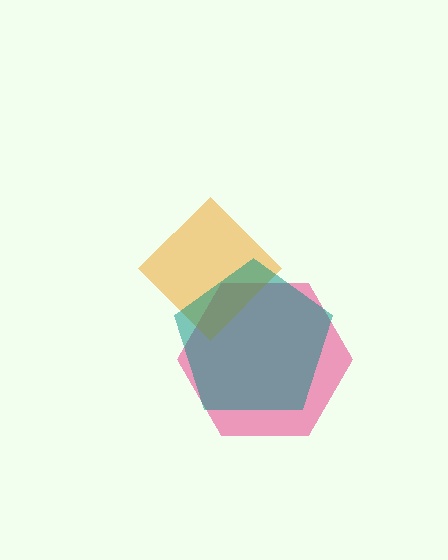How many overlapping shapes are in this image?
There are 3 overlapping shapes in the image.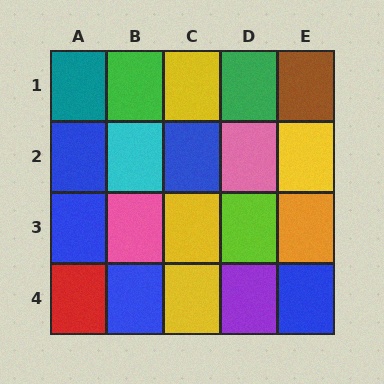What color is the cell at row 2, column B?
Cyan.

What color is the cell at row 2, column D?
Pink.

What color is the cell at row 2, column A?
Blue.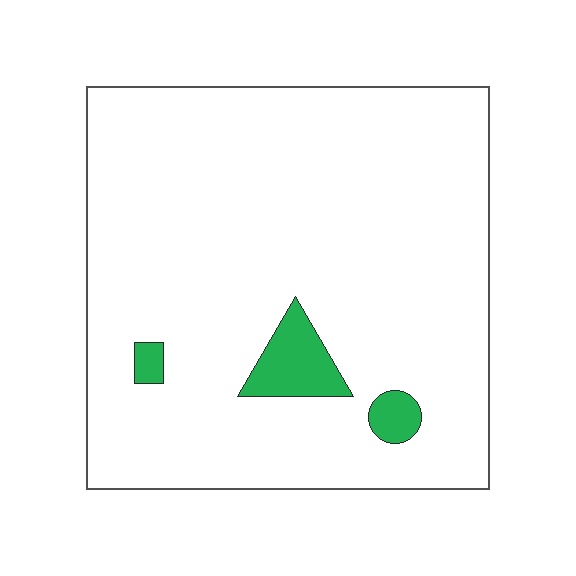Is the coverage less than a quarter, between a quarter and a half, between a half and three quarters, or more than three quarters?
Less than a quarter.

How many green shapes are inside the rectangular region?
3.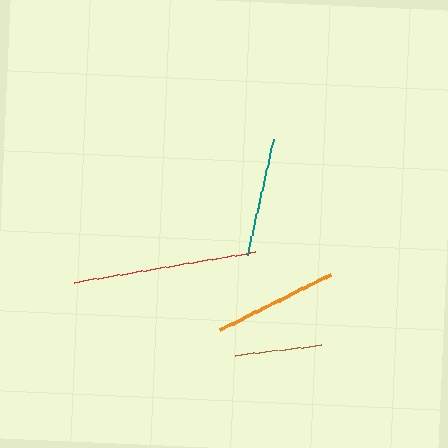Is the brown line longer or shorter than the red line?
The red line is longer than the brown line.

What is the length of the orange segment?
The orange segment is approximately 124 pixels long.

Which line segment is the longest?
The red line is the longest at approximately 182 pixels.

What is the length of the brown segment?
The brown segment is approximately 86 pixels long.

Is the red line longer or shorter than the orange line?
The red line is longer than the orange line.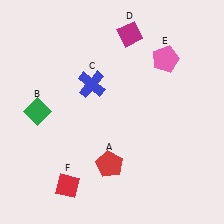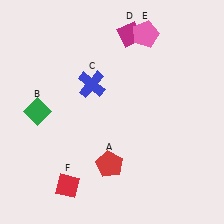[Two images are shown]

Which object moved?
The pink pentagon (E) moved up.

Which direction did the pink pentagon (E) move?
The pink pentagon (E) moved up.